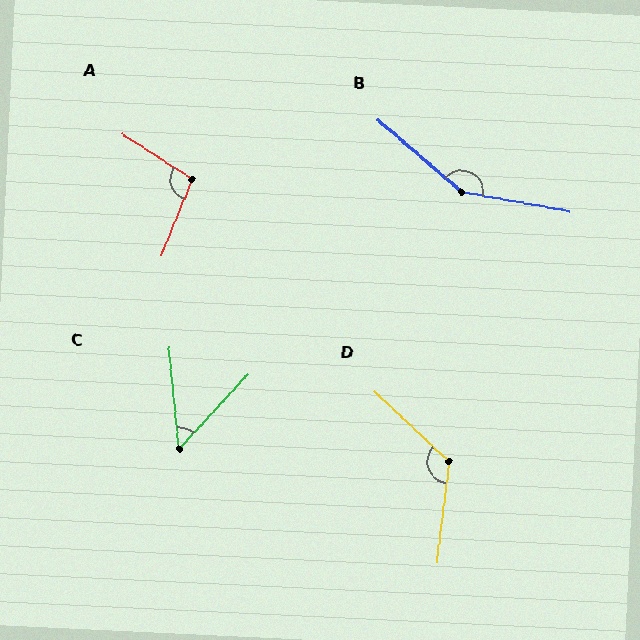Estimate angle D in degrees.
Approximately 126 degrees.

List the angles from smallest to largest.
C (48°), A (101°), D (126°), B (150°).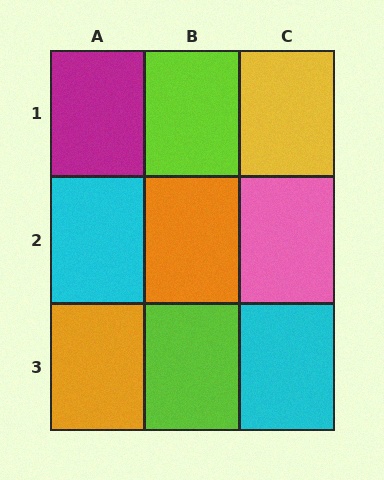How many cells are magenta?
1 cell is magenta.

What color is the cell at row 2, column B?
Orange.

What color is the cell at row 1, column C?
Yellow.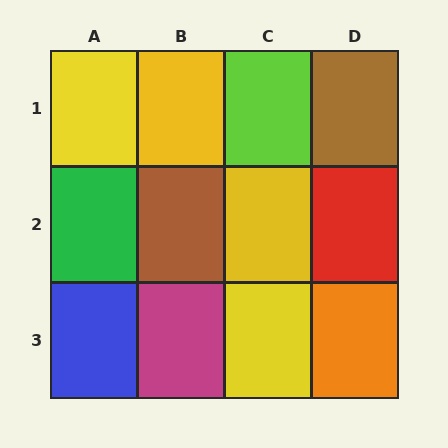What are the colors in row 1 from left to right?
Yellow, yellow, lime, brown.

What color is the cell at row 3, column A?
Blue.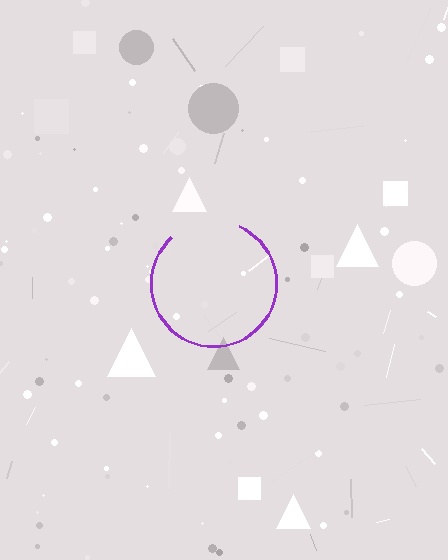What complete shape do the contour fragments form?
The contour fragments form a circle.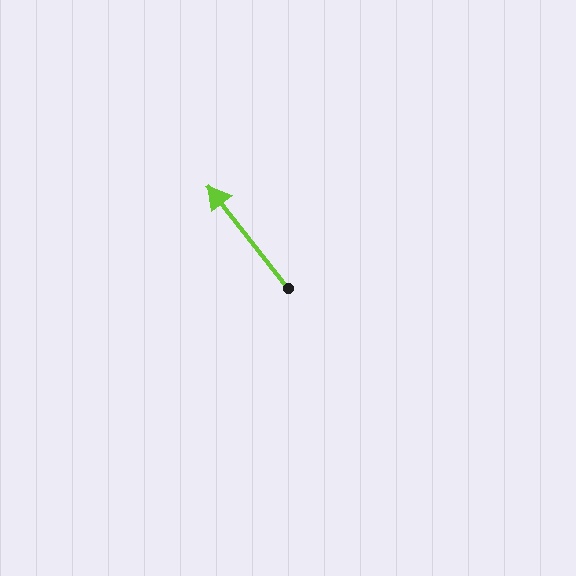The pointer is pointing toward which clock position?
Roughly 11 o'clock.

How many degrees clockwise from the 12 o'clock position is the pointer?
Approximately 322 degrees.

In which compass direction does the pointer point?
Northwest.